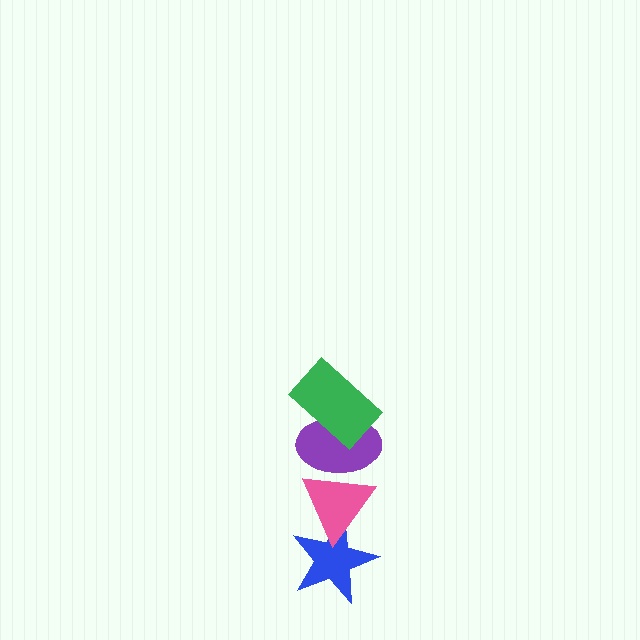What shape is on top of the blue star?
The pink triangle is on top of the blue star.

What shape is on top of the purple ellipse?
The green rectangle is on top of the purple ellipse.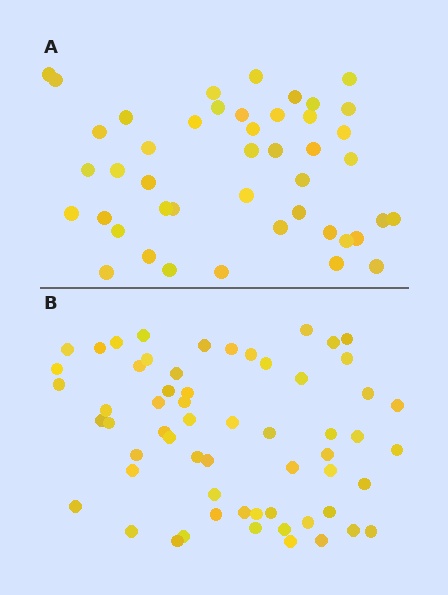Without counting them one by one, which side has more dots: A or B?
Region B (the bottom region) has more dots.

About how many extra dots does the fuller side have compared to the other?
Region B has approximately 15 more dots than region A.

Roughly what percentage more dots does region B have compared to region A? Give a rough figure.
About 35% more.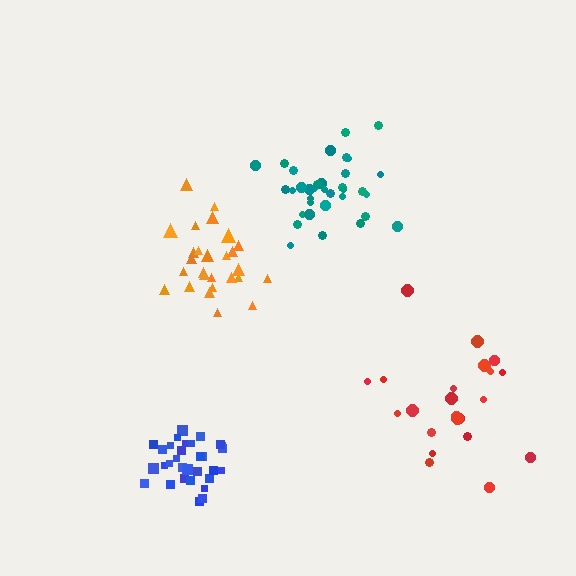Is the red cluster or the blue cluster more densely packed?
Blue.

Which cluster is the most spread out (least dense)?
Red.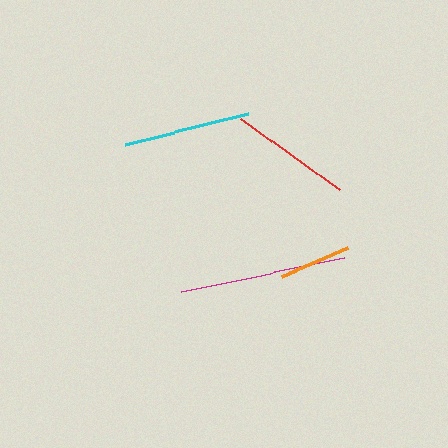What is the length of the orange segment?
The orange segment is approximately 73 pixels long.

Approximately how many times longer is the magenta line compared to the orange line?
The magenta line is approximately 2.3 times the length of the orange line.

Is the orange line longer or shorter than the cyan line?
The cyan line is longer than the orange line.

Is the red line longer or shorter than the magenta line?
The magenta line is longer than the red line.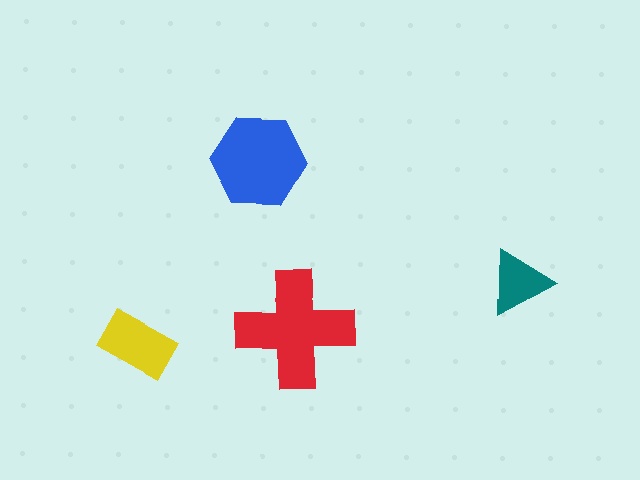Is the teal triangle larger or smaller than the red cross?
Smaller.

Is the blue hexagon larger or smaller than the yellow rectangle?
Larger.